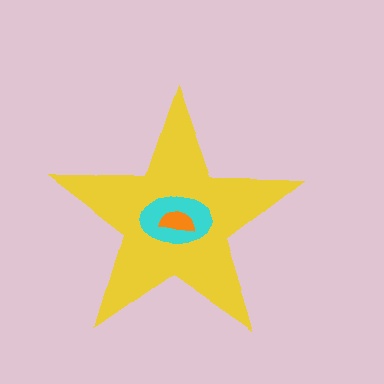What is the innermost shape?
The orange semicircle.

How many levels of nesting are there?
3.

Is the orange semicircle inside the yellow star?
Yes.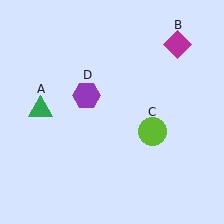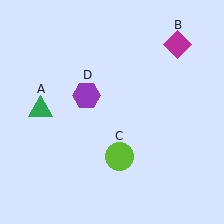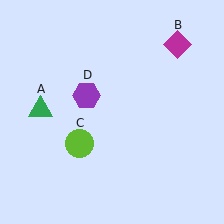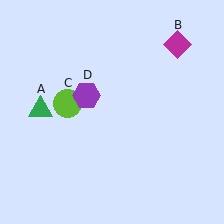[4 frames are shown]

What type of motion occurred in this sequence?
The lime circle (object C) rotated clockwise around the center of the scene.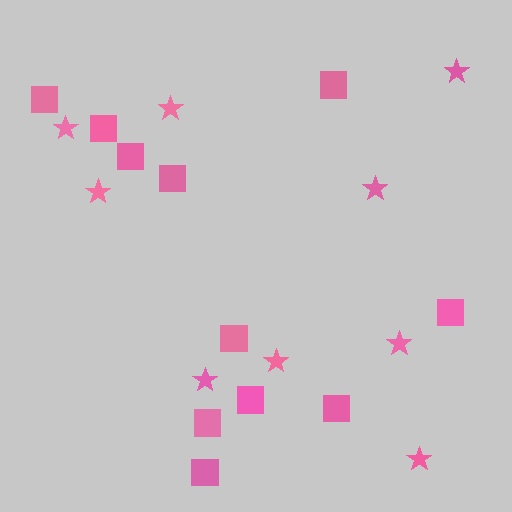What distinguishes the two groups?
There are 2 groups: one group of stars (9) and one group of squares (11).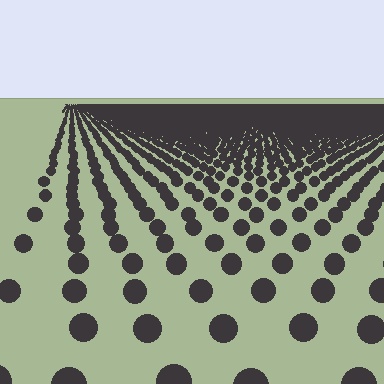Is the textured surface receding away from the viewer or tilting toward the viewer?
The surface is receding away from the viewer. Texture elements get smaller and denser toward the top.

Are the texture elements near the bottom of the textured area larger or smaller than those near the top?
Larger. Near the bottom, elements are closer to the viewer and appear at a bigger on-screen size.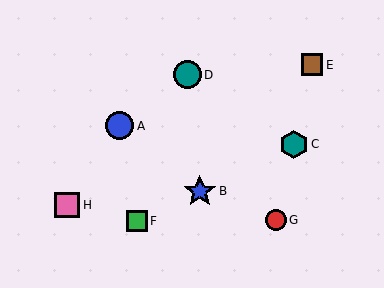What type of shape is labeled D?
Shape D is a teal circle.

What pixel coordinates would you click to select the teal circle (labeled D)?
Click at (188, 75) to select the teal circle D.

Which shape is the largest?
The blue star (labeled B) is the largest.